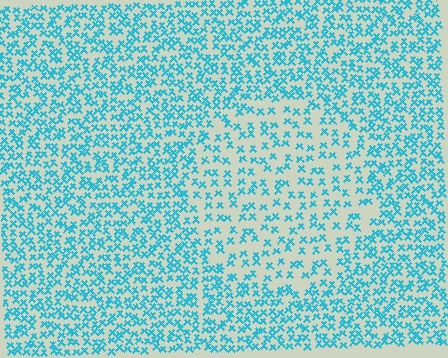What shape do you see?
I see a circle.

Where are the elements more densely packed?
The elements are more densely packed outside the circle boundary.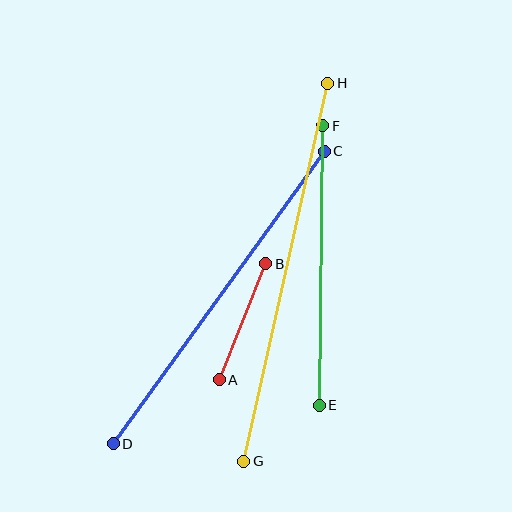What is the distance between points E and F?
The distance is approximately 279 pixels.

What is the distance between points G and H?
The distance is approximately 387 pixels.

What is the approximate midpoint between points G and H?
The midpoint is at approximately (286, 272) pixels.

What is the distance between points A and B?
The distance is approximately 125 pixels.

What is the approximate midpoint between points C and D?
The midpoint is at approximately (219, 297) pixels.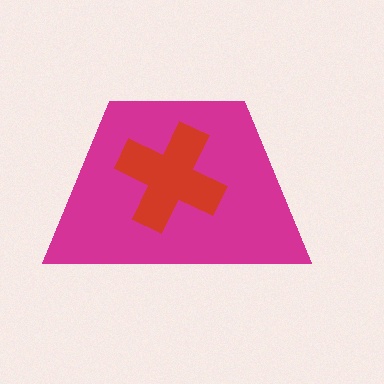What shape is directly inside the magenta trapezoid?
The red cross.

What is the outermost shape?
The magenta trapezoid.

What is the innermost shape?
The red cross.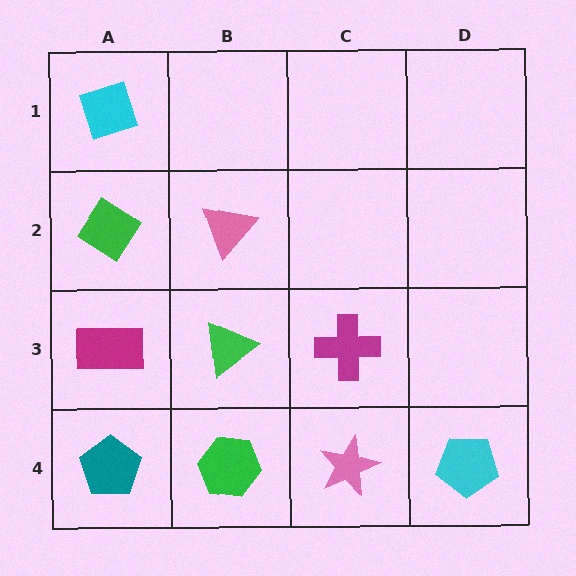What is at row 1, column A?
A cyan diamond.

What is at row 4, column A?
A teal pentagon.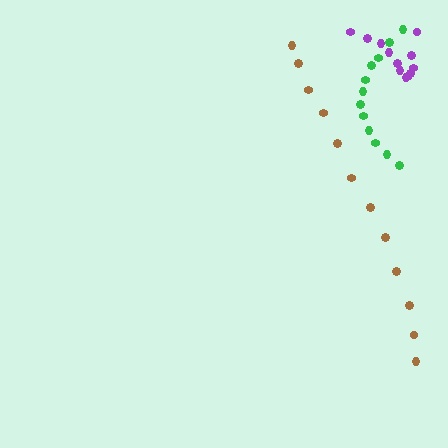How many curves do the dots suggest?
There are 3 distinct paths.